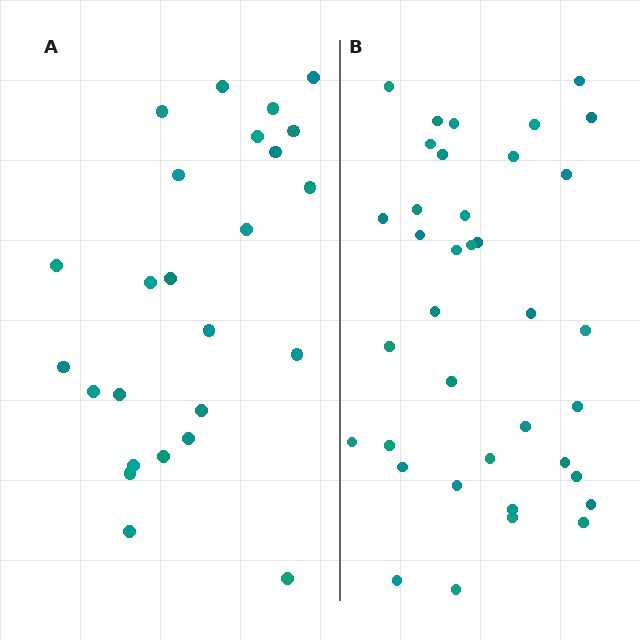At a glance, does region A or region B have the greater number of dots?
Region B (the right region) has more dots.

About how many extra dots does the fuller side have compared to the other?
Region B has roughly 12 or so more dots than region A.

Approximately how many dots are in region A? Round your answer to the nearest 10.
About 20 dots. (The exact count is 25, which rounds to 20.)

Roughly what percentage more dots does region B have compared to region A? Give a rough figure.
About 50% more.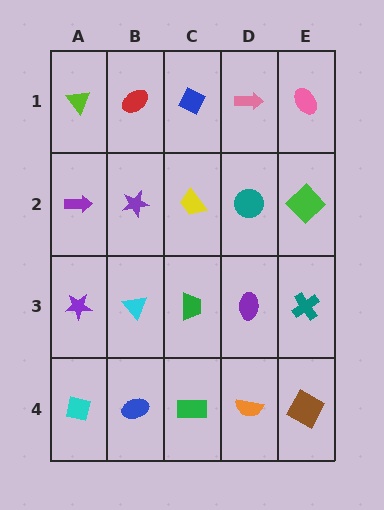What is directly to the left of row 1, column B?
A lime triangle.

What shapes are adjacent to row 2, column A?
A lime triangle (row 1, column A), a purple star (row 3, column A), a purple star (row 2, column B).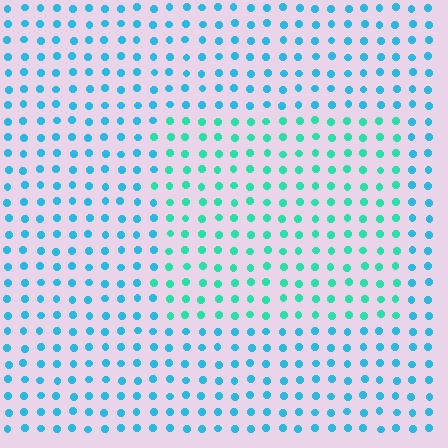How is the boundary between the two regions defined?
The boundary is defined purely by a slight shift in hue (about 32 degrees). Spacing, size, and orientation are identical on both sides.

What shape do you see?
I see a rectangle.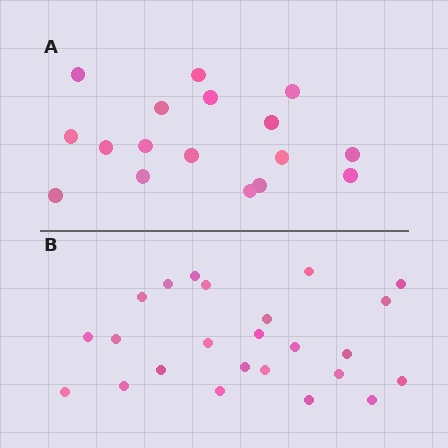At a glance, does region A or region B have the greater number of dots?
Region B (the bottom region) has more dots.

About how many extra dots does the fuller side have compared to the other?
Region B has roughly 8 or so more dots than region A.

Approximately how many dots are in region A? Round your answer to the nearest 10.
About 20 dots. (The exact count is 17, which rounds to 20.)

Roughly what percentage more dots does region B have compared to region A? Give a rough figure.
About 40% more.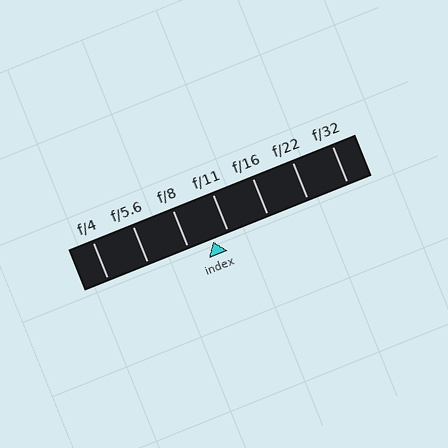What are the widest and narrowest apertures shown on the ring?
The widest aperture shown is f/4 and the narrowest is f/32.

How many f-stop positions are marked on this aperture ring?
There are 7 f-stop positions marked.